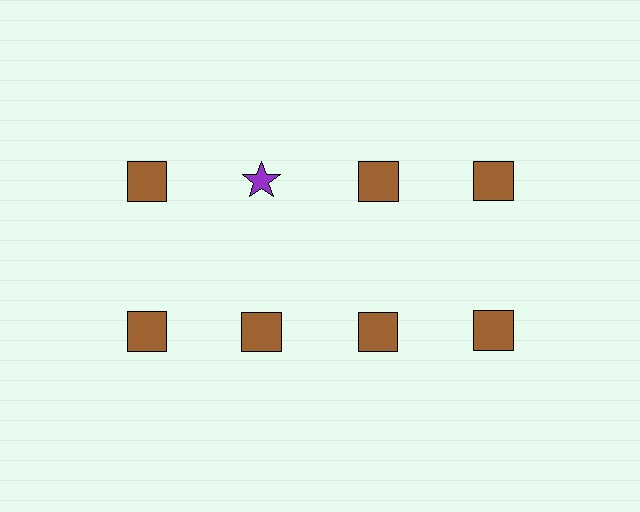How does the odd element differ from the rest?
It differs in both color (purple instead of brown) and shape (star instead of square).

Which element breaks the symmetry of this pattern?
The purple star in the top row, second from left column breaks the symmetry. All other shapes are brown squares.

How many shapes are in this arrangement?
There are 8 shapes arranged in a grid pattern.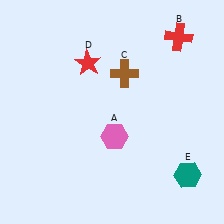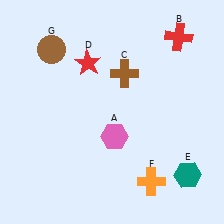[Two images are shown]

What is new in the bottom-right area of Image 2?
An orange cross (F) was added in the bottom-right area of Image 2.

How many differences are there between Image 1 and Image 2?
There are 2 differences between the two images.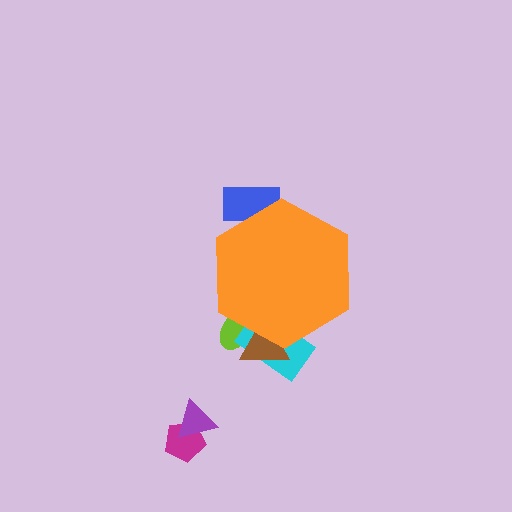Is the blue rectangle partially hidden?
Yes, the blue rectangle is partially hidden behind the orange hexagon.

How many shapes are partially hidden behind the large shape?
4 shapes are partially hidden.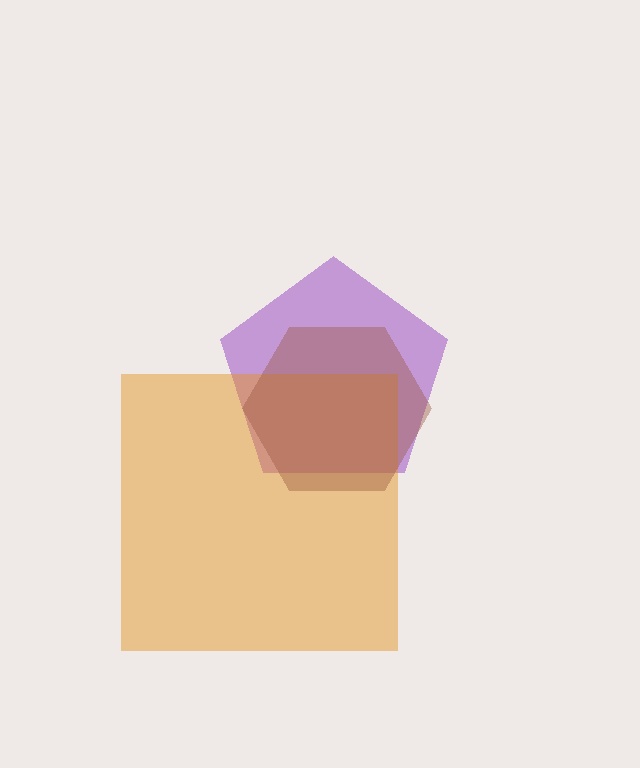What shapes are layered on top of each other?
The layered shapes are: a purple pentagon, an orange square, a brown hexagon.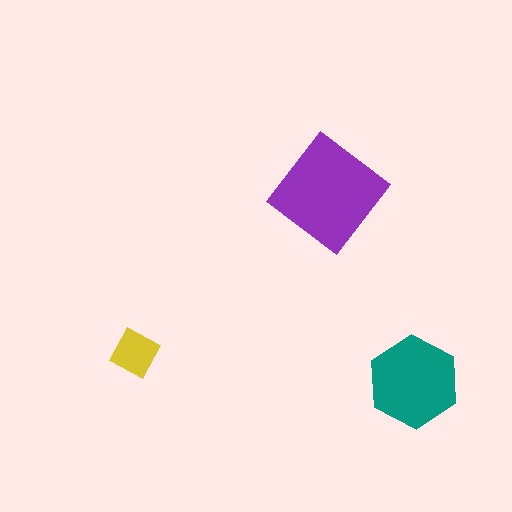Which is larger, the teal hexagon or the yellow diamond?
The teal hexagon.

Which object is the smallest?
The yellow diamond.